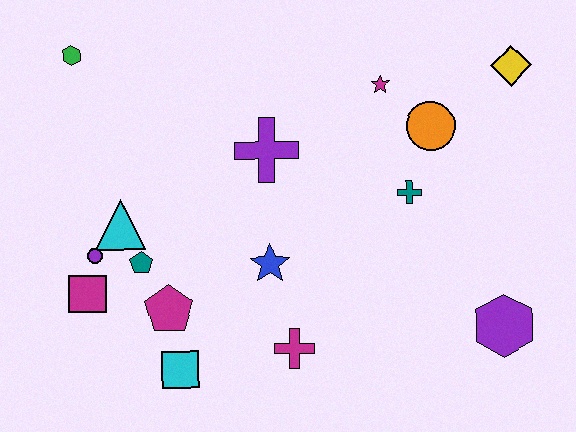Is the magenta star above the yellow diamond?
No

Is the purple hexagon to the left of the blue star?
No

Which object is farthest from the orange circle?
The magenta square is farthest from the orange circle.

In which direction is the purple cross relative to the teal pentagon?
The purple cross is to the right of the teal pentagon.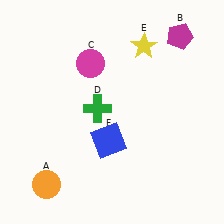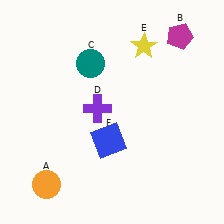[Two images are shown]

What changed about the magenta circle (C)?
In Image 1, C is magenta. In Image 2, it changed to teal.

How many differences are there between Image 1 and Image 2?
There are 2 differences between the two images.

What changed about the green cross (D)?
In Image 1, D is green. In Image 2, it changed to purple.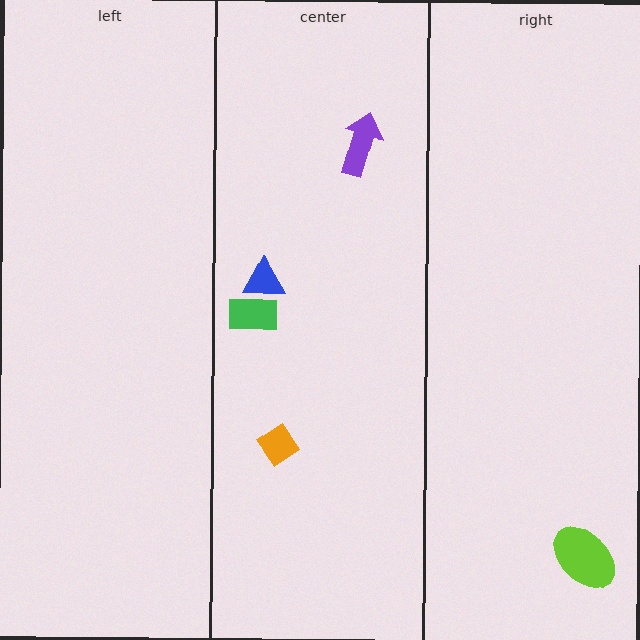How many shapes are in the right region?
1.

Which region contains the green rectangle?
The center region.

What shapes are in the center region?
The purple arrow, the orange diamond, the blue triangle, the green rectangle.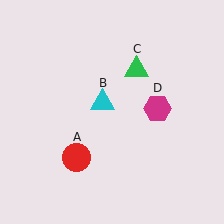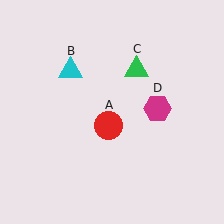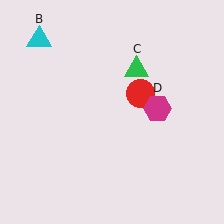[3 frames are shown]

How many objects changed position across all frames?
2 objects changed position: red circle (object A), cyan triangle (object B).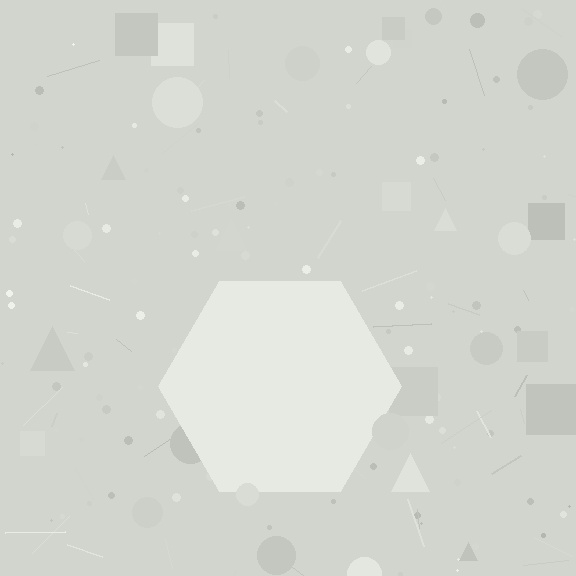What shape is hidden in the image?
A hexagon is hidden in the image.